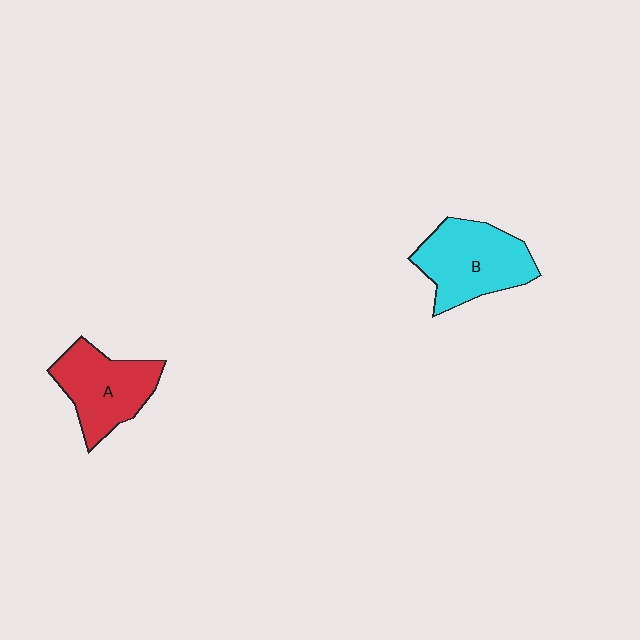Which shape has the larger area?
Shape B (cyan).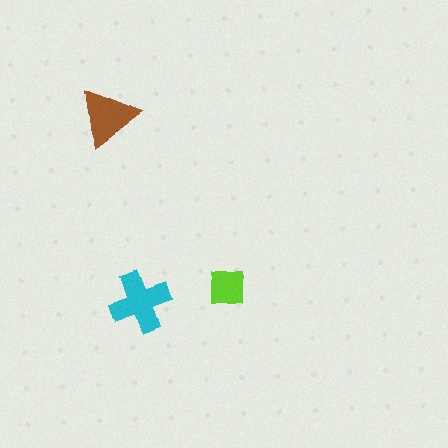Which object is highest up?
The brown triangle is topmost.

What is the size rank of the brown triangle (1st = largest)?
2nd.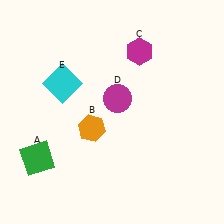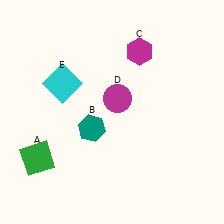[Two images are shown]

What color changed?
The hexagon (B) changed from orange in Image 1 to teal in Image 2.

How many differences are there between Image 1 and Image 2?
There is 1 difference between the two images.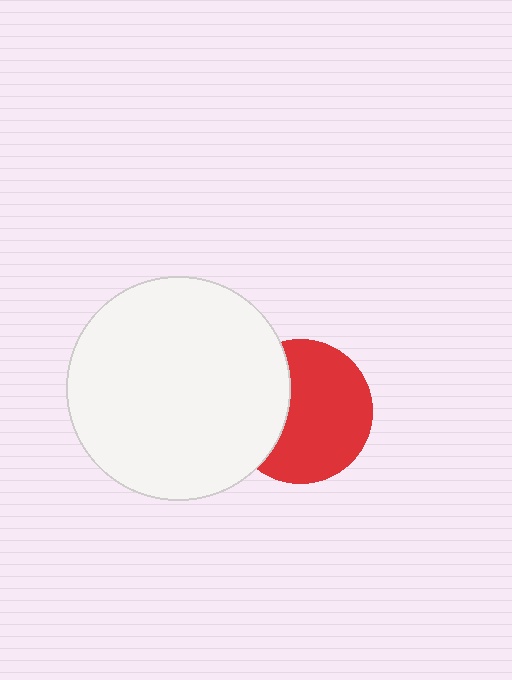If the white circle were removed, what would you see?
You would see the complete red circle.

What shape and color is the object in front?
The object in front is a white circle.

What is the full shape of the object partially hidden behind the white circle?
The partially hidden object is a red circle.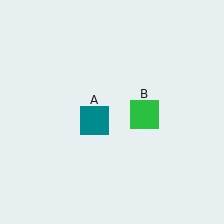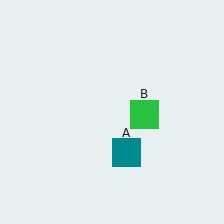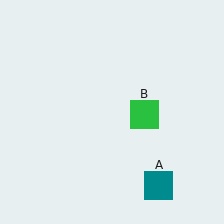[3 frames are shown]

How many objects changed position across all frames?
1 object changed position: teal square (object A).